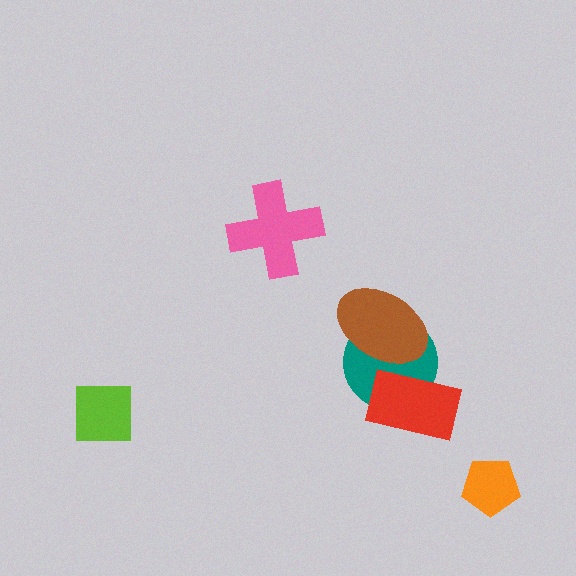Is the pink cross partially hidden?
No, no other shape covers it.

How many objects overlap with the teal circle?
2 objects overlap with the teal circle.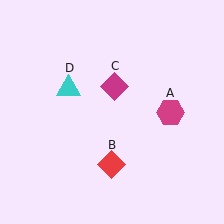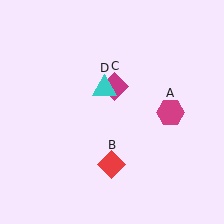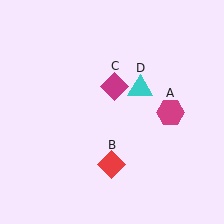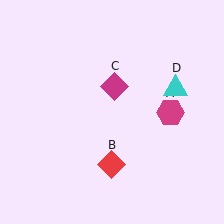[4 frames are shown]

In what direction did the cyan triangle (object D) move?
The cyan triangle (object D) moved right.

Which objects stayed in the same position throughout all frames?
Magenta hexagon (object A) and red diamond (object B) and magenta diamond (object C) remained stationary.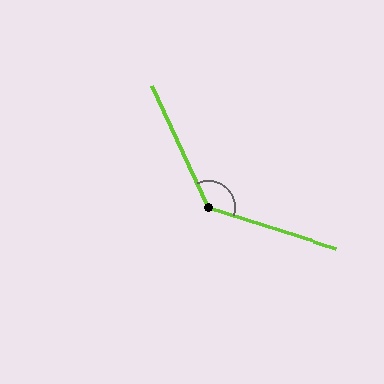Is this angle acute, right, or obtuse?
It is obtuse.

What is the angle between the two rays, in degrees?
Approximately 132 degrees.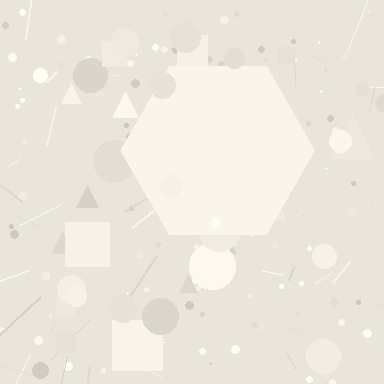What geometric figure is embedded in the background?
A hexagon is embedded in the background.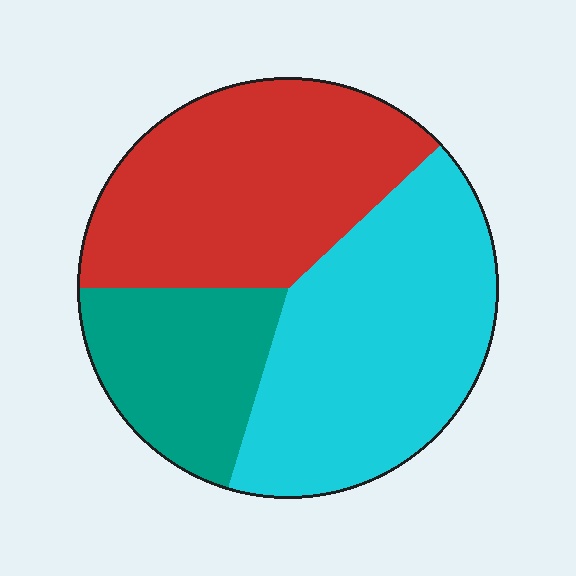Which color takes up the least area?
Teal, at roughly 20%.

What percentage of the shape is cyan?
Cyan covers around 40% of the shape.